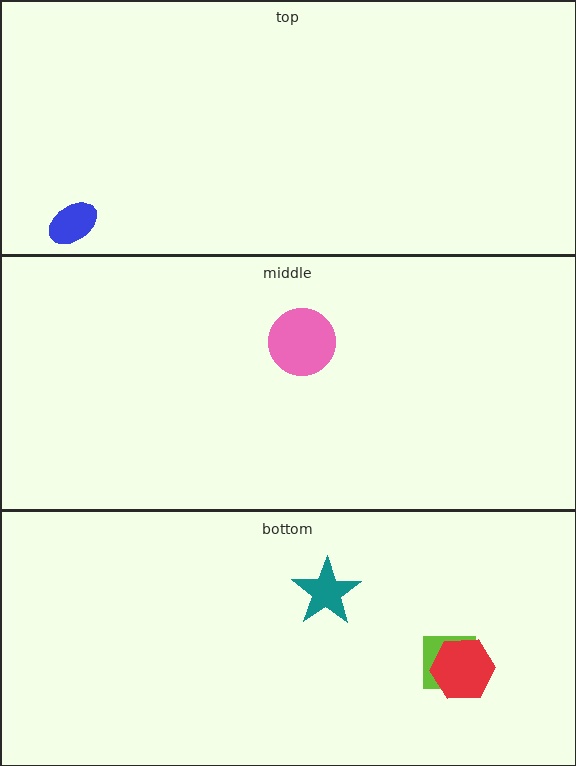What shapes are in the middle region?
The pink circle.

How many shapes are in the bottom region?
3.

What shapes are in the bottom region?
The lime square, the red hexagon, the teal star.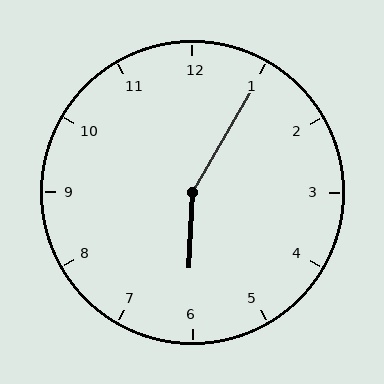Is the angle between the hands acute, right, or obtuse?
It is obtuse.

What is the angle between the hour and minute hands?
Approximately 152 degrees.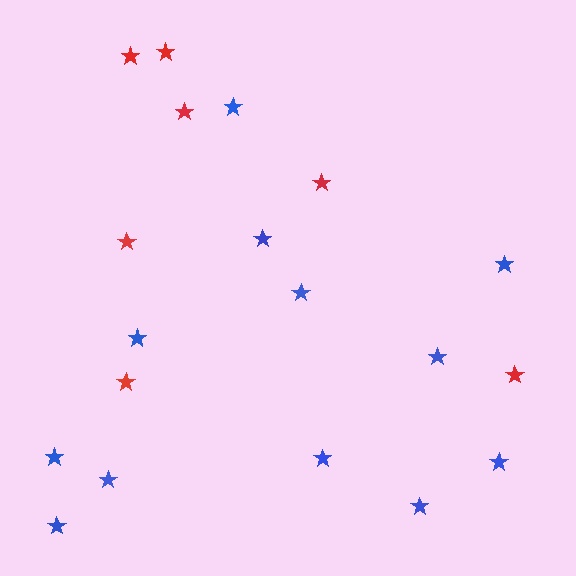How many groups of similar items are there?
There are 2 groups: one group of red stars (7) and one group of blue stars (12).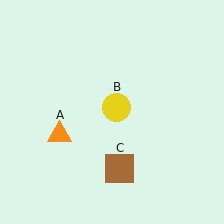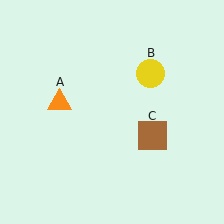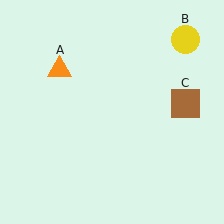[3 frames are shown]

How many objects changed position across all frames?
3 objects changed position: orange triangle (object A), yellow circle (object B), brown square (object C).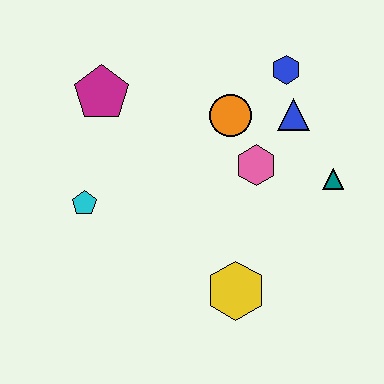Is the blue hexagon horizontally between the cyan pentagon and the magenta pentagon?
No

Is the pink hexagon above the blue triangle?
No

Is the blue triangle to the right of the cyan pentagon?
Yes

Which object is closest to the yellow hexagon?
The pink hexagon is closest to the yellow hexagon.